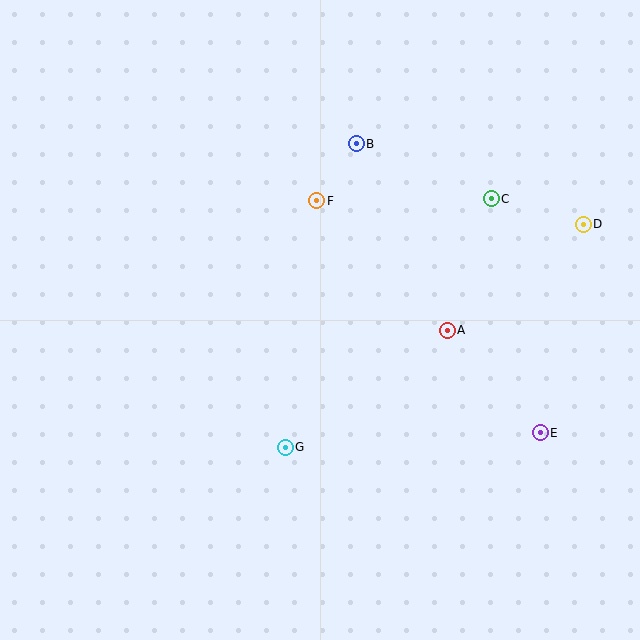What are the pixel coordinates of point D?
Point D is at (583, 224).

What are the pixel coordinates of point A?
Point A is at (447, 330).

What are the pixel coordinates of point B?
Point B is at (356, 144).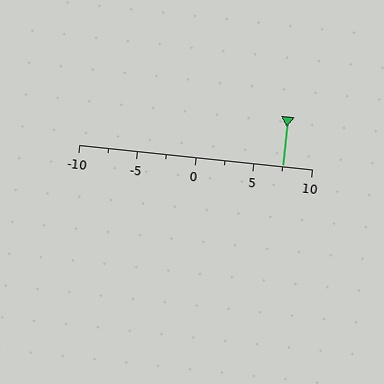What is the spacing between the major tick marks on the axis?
The major ticks are spaced 5 apart.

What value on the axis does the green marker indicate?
The marker indicates approximately 7.5.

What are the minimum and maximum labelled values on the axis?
The axis runs from -10 to 10.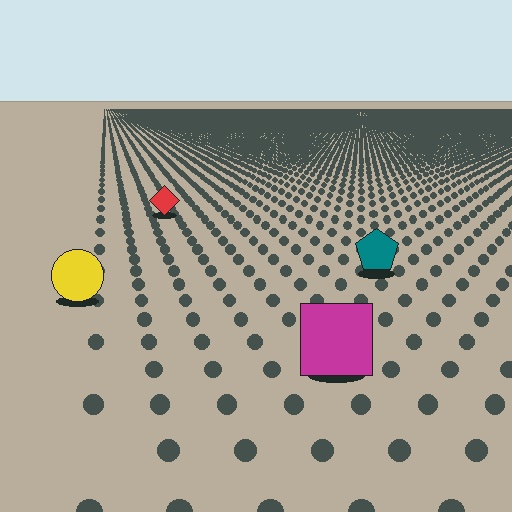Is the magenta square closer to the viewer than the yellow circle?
Yes. The magenta square is closer — you can tell from the texture gradient: the ground texture is coarser near it.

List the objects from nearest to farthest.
From nearest to farthest: the magenta square, the yellow circle, the teal pentagon, the red diamond.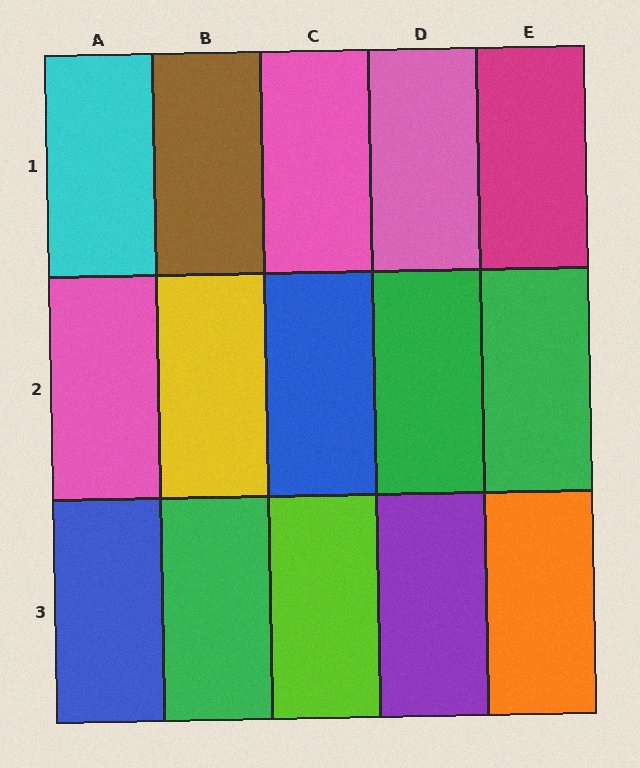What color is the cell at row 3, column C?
Lime.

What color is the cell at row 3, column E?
Orange.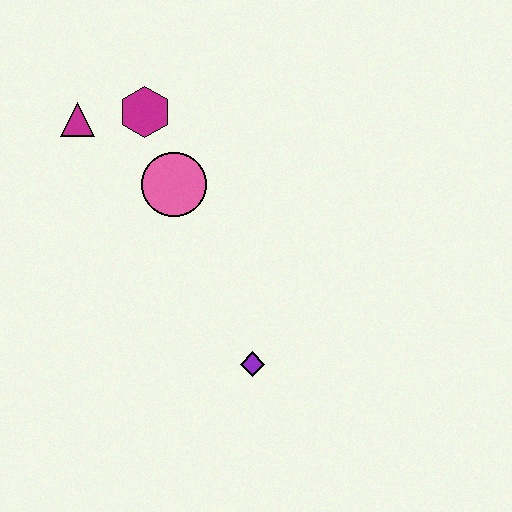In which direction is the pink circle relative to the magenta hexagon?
The pink circle is below the magenta hexagon.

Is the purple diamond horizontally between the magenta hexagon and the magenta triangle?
No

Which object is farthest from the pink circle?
The purple diamond is farthest from the pink circle.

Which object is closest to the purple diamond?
The pink circle is closest to the purple diamond.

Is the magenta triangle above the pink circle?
Yes